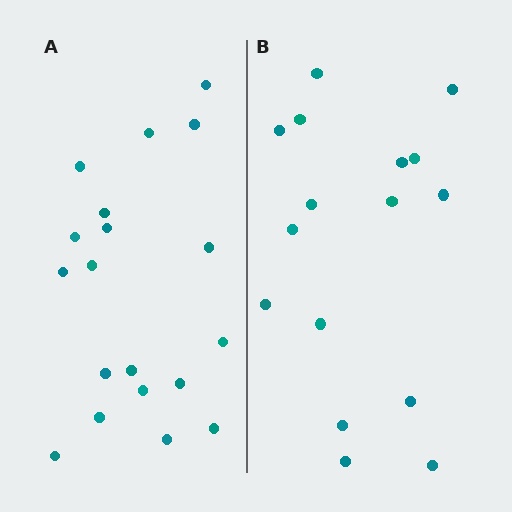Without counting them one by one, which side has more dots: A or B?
Region A (the left region) has more dots.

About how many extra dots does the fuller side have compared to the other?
Region A has just a few more — roughly 2 or 3 more dots than region B.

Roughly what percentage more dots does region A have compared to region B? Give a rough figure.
About 20% more.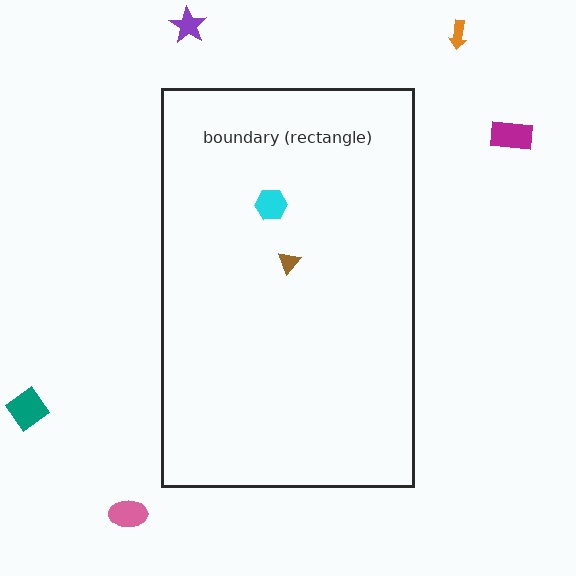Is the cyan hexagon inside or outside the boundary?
Inside.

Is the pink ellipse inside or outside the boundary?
Outside.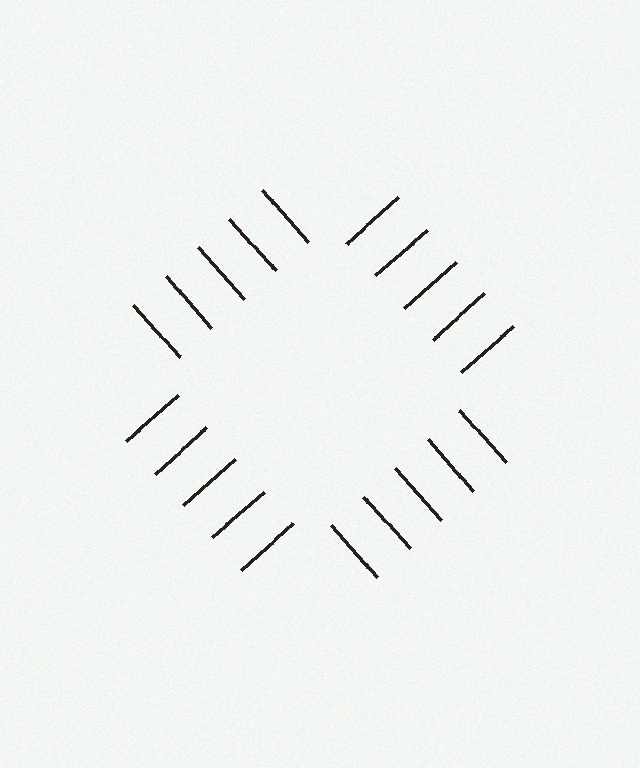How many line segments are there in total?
20 — 5 along each of the 4 edges.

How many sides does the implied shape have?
4 sides — the line-ends trace a square.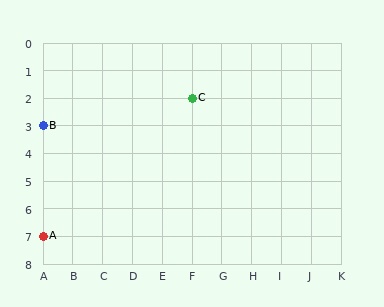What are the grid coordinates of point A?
Point A is at grid coordinates (A, 7).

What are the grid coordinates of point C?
Point C is at grid coordinates (F, 2).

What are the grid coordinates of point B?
Point B is at grid coordinates (A, 3).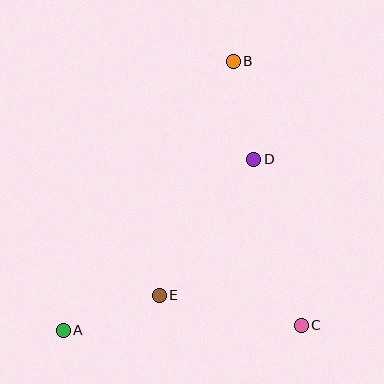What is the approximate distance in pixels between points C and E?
The distance between C and E is approximately 145 pixels.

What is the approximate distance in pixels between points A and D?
The distance between A and D is approximately 256 pixels.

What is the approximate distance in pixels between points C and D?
The distance between C and D is approximately 173 pixels.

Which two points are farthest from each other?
Points A and B are farthest from each other.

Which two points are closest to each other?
Points B and D are closest to each other.